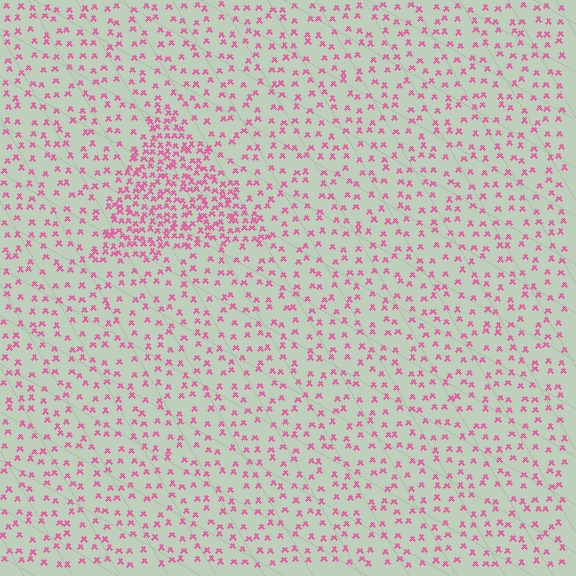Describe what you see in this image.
The image contains small pink elements arranged at two different densities. A triangle-shaped region is visible where the elements are more densely packed than the surrounding area.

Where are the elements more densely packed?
The elements are more densely packed inside the triangle boundary.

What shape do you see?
I see a triangle.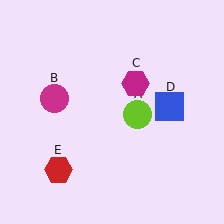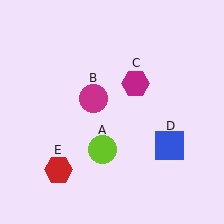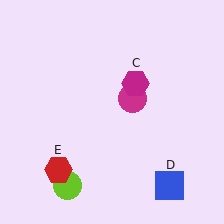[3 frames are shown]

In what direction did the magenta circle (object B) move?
The magenta circle (object B) moved right.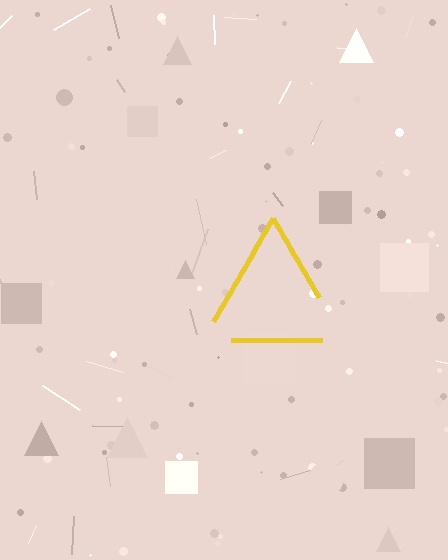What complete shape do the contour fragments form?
The contour fragments form a triangle.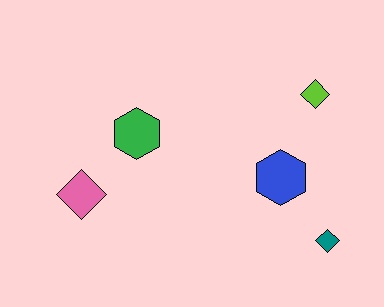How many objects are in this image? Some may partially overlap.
There are 5 objects.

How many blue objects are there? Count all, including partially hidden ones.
There is 1 blue object.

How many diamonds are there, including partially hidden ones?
There are 3 diamonds.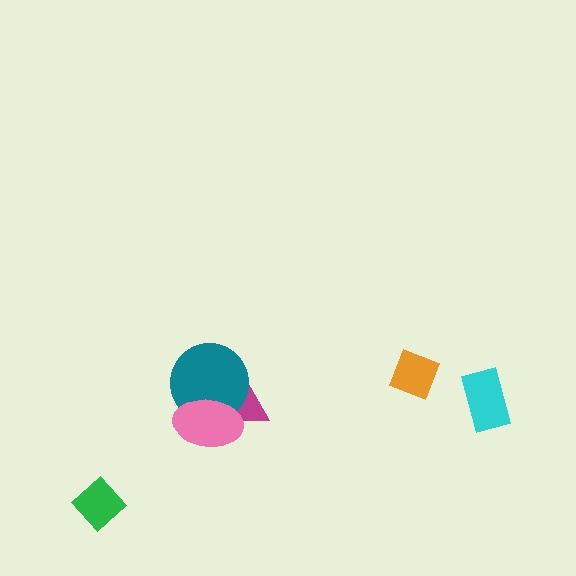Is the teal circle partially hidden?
Yes, it is partially covered by another shape.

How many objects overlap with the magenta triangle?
2 objects overlap with the magenta triangle.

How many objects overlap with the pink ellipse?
2 objects overlap with the pink ellipse.